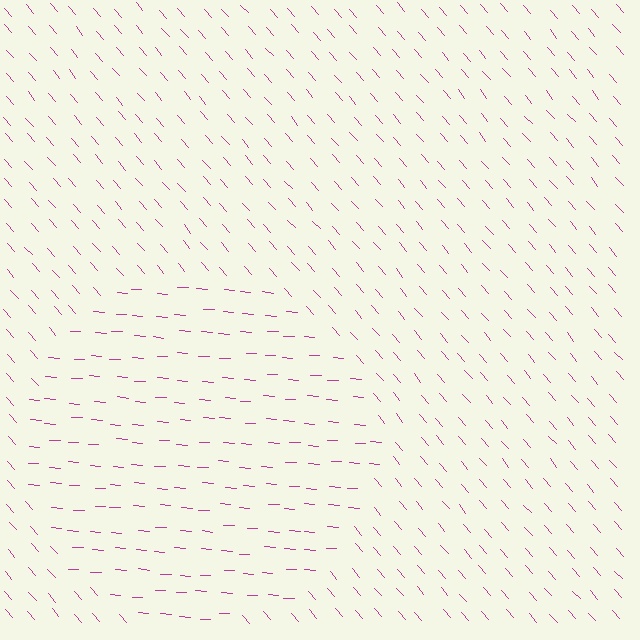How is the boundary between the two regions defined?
The boundary is defined purely by a change in line orientation (approximately 45 degrees difference). All lines are the same color and thickness.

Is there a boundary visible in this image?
Yes, there is a texture boundary formed by a change in line orientation.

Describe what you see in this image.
The image is filled with small magenta line segments. A circle region in the image has lines oriented differently from the surrounding lines, creating a visible texture boundary.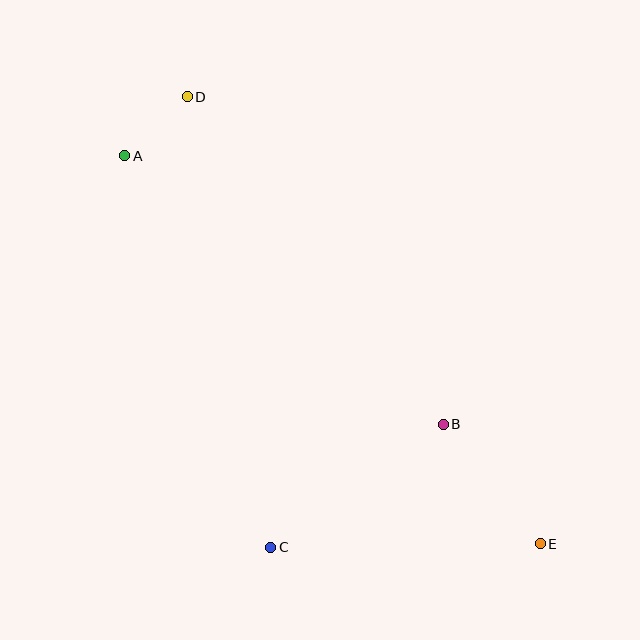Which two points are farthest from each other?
Points D and E are farthest from each other.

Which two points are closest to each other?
Points A and D are closest to each other.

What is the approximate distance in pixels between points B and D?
The distance between B and D is approximately 416 pixels.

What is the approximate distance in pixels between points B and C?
The distance between B and C is approximately 212 pixels.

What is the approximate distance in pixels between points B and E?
The distance between B and E is approximately 154 pixels.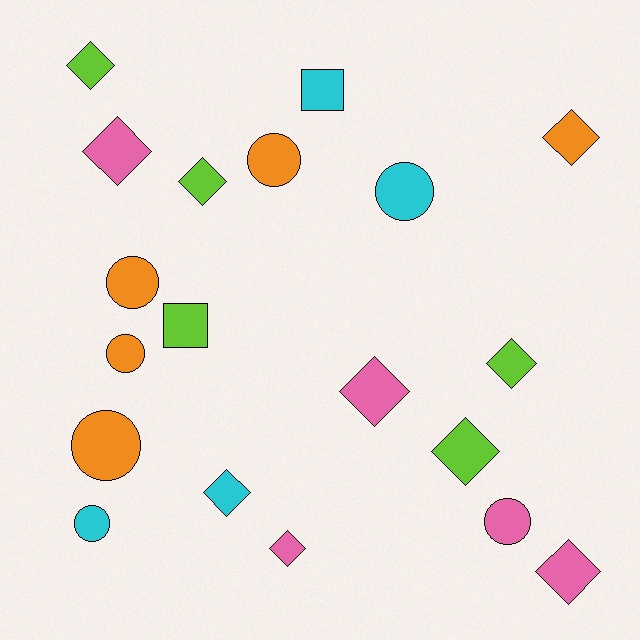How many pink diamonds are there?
There are 4 pink diamonds.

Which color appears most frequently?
Orange, with 5 objects.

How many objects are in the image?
There are 19 objects.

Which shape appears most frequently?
Diamond, with 10 objects.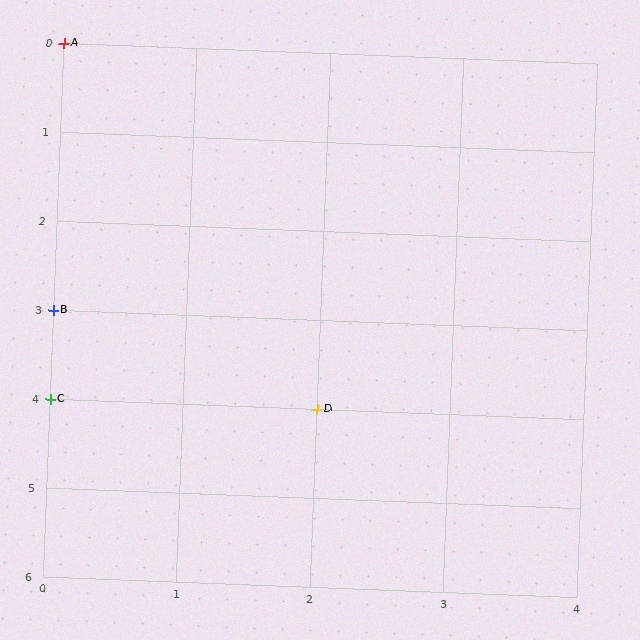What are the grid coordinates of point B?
Point B is at grid coordinates (0, 3).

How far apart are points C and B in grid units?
Points C and B are 1 row apart.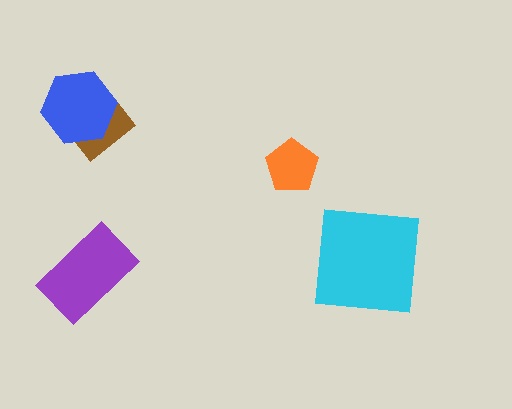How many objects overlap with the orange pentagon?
0 objects overlap with the orange pentagon.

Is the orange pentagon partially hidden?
No, no other shape covers it.